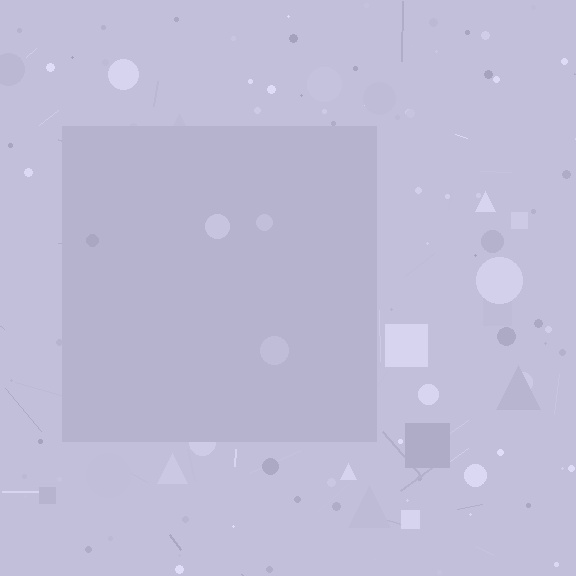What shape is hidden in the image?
A square is hidden in the image.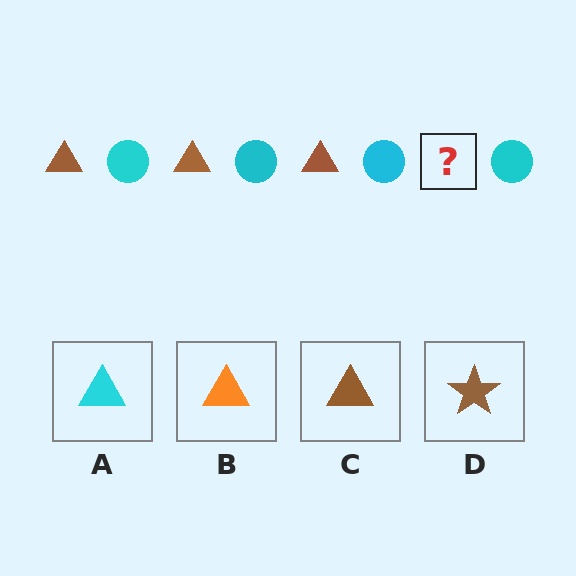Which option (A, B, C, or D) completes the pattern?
C.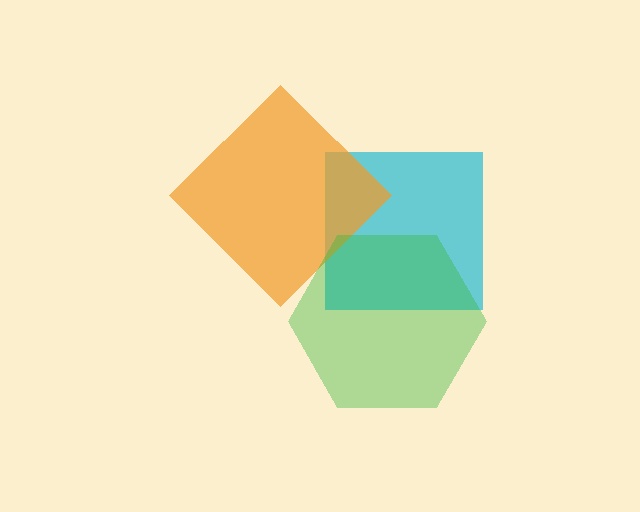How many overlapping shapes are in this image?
There are 3 overlapping shapes in the image.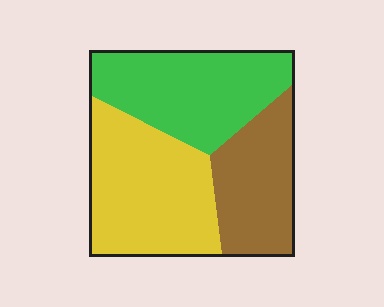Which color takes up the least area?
Brown, at roughly 25%.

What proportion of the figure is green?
Green takes up about one third (1/3) of the figure.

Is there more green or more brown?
Green.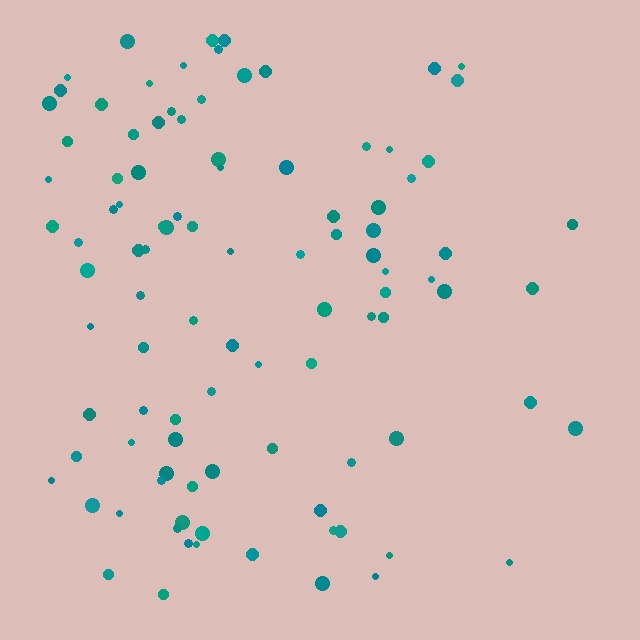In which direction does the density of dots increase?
From right to left, with the left side densest.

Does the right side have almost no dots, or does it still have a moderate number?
Still a moderate number, just noticeably fewer than the left.